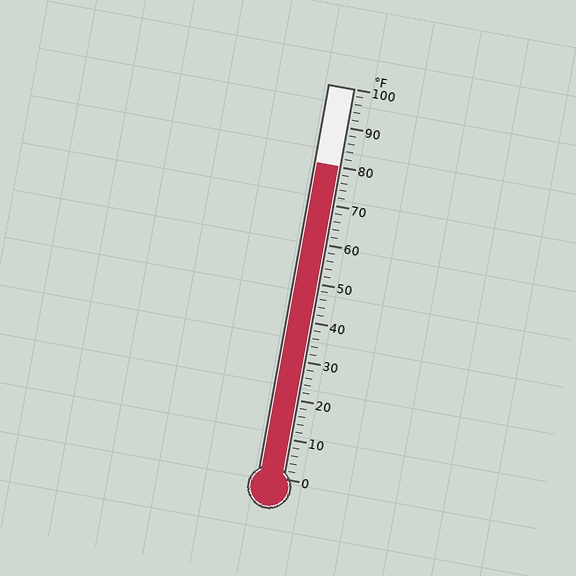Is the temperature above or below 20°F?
The temperature is above 20°F.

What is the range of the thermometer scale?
The thermometer scale ranges from 0°F to 100°F.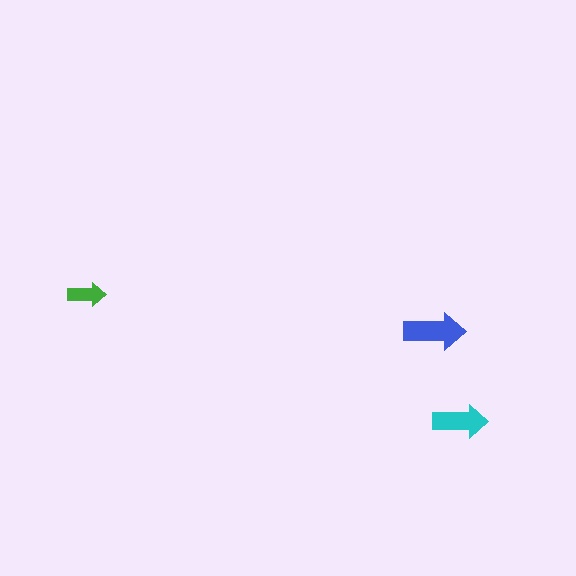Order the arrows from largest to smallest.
the blue one, the cyan one, the green one.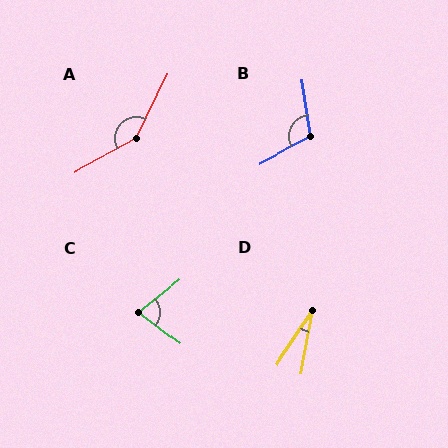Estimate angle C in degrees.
Approximately 76 degrees.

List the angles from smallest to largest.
D (24°), C (76°), B (109°), A (145°).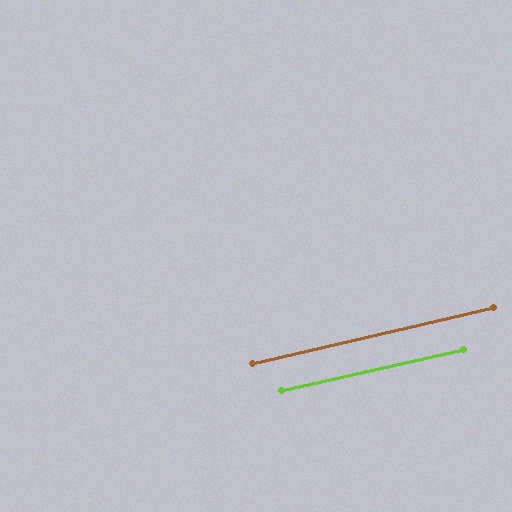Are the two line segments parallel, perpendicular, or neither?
Parallel — their directions differ by only 0.2°.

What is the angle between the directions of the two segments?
Approximately 0 degrees.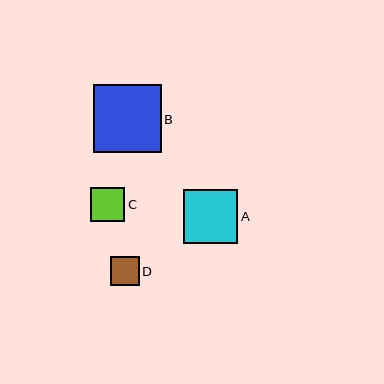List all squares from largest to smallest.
From largest to smallest: B, A, C, D.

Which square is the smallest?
Square D is the smallest with a size of approximately 29 pixels.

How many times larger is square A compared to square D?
Square A is approximately 1.9 times the size of square D.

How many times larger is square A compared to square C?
Square A is approximately 1.6 times the size of square C.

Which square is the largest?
Square B is the largest with a size of approximately 68 pixels.